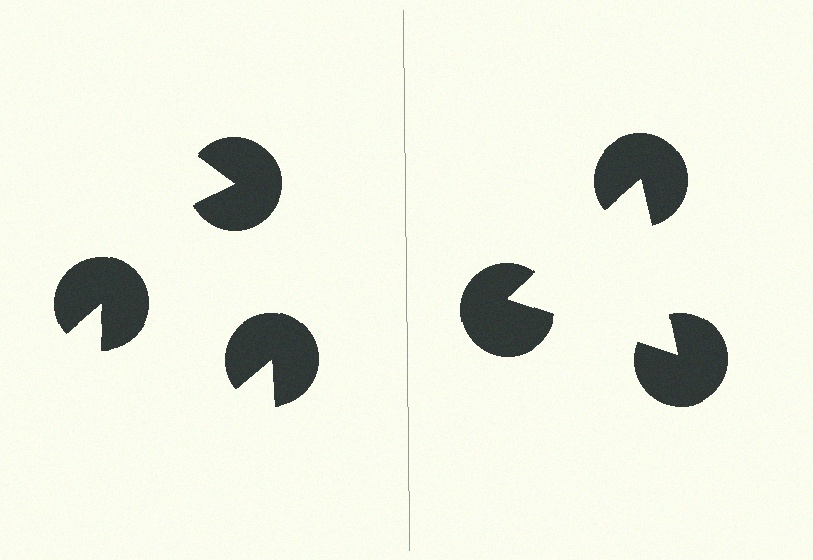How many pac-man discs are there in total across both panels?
6 — 3 on each side.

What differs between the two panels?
The pac-man discs are positioned identically on both sides; only the wedge orientations differ. On the right they align to a triangle; on the left they are misaligned.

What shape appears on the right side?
An illusory triangle.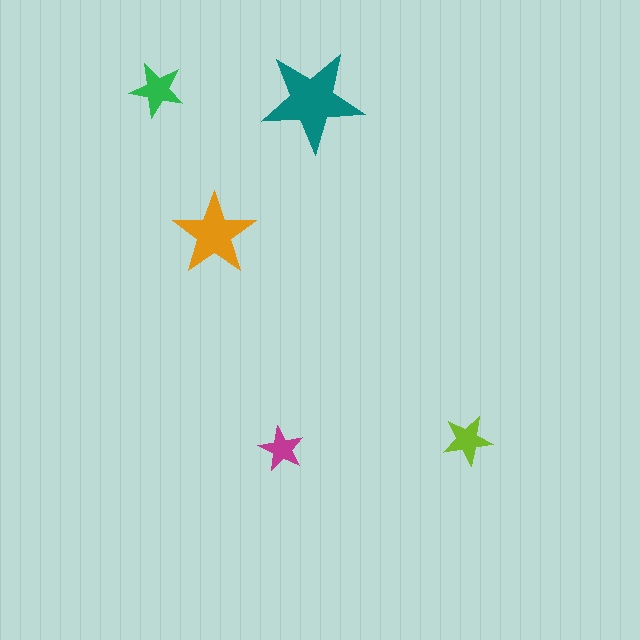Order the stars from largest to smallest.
the teal one, the orange one, the green one, the lime one, the magenta one.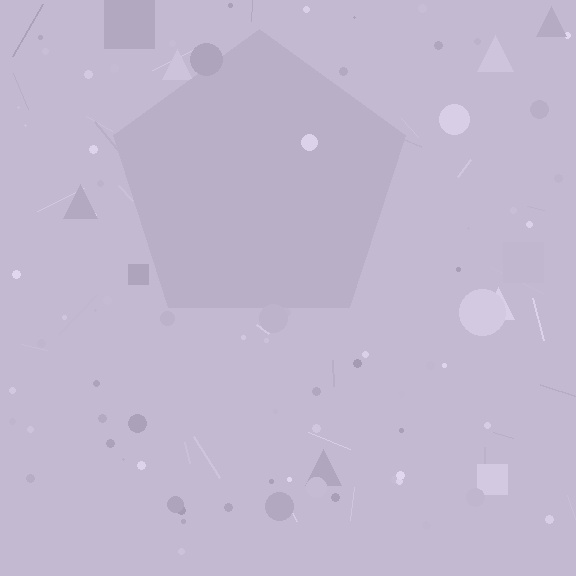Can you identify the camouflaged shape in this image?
The camouflaged shape is a pentagon.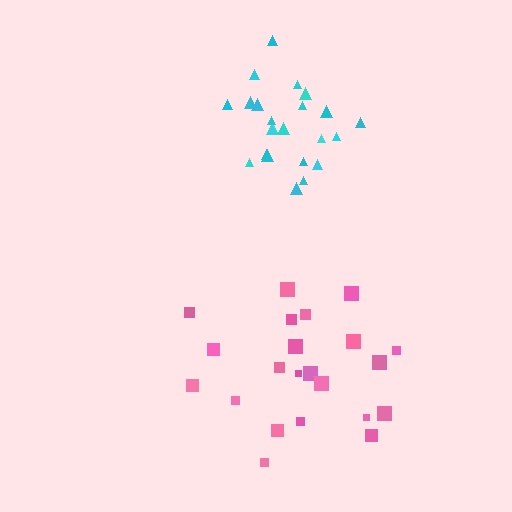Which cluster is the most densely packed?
Cyan.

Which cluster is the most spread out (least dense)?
Pink.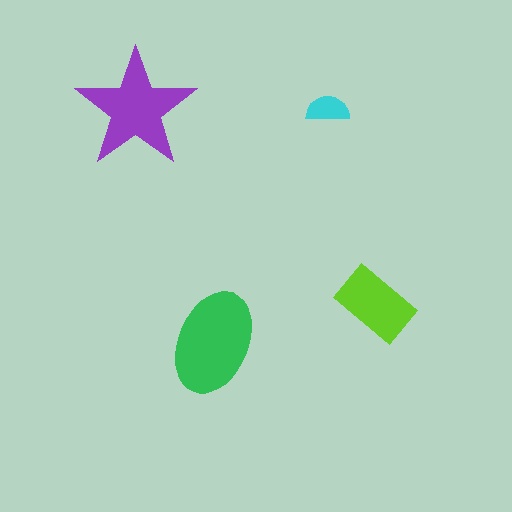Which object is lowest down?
The green ellipse is bottommost.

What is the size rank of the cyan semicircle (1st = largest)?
4th.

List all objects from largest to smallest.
The green ellipse, the purple star, the lime rectangle, the cyan semicircle.